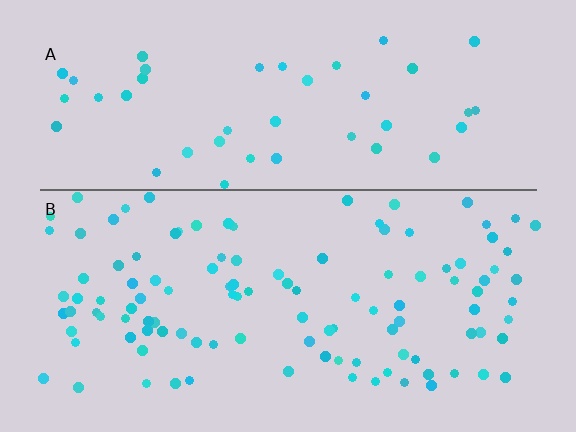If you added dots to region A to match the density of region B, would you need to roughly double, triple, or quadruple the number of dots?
Approximately double.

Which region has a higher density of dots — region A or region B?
B (the bottom).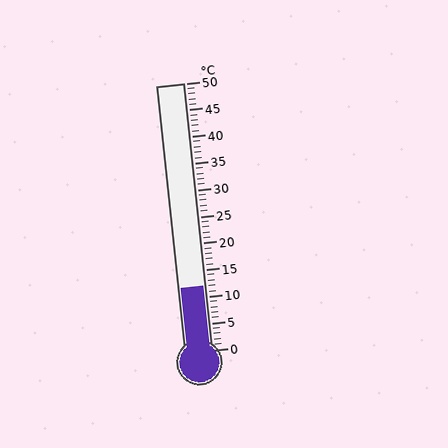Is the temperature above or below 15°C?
The temperature is below 15°C.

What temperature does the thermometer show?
The thermometer shows approximately 12°C.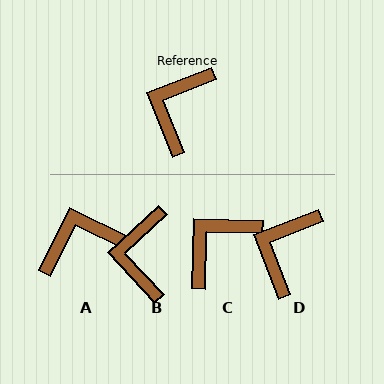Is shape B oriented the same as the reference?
No, it is off by about 21 degrees.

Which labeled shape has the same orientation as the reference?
D.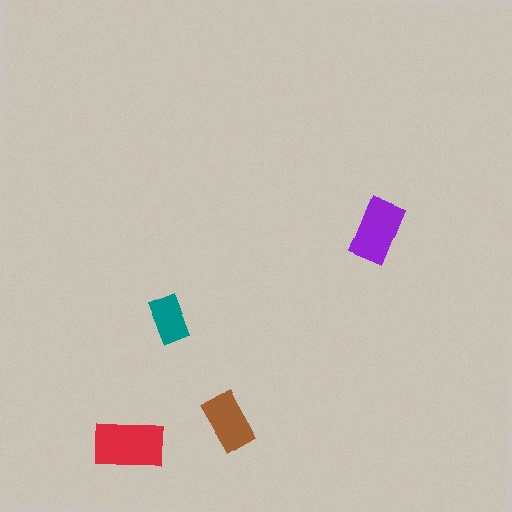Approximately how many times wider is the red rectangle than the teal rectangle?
About 1.5 times wider.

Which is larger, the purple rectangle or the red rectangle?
The red one.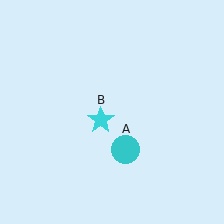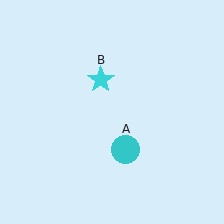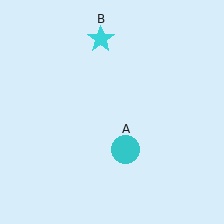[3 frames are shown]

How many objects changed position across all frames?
1 object changed position: cyan star (object B).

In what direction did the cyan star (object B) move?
The cyan star (object B) moved up.